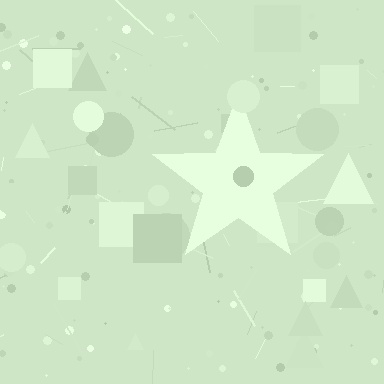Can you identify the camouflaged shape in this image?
The camouflaged shape is a star.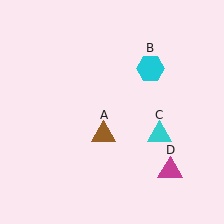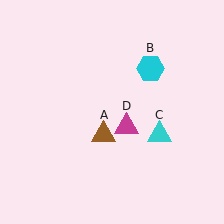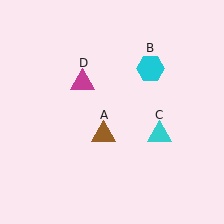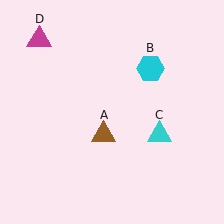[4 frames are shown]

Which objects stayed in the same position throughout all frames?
Brown triangle (object A) and cyan hexagon (object B) and cyan triangle (object C) remained stationary.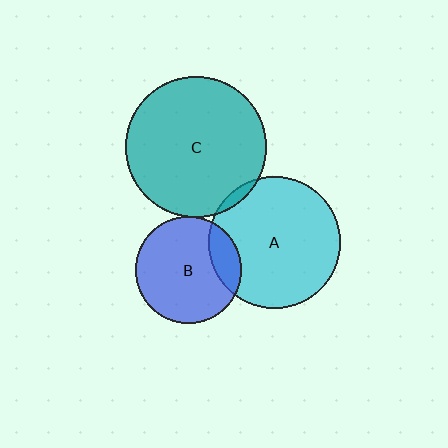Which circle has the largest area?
Circle C (teal).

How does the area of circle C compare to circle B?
Approximately 1.8 times.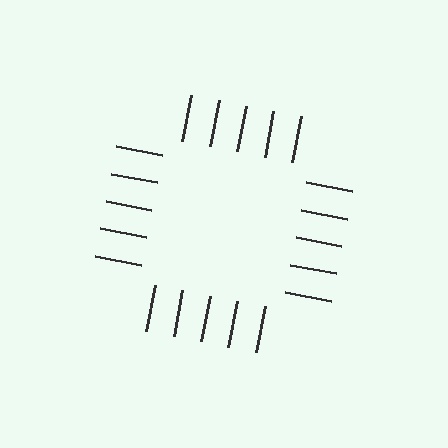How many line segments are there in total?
20 — 5 along each of the 4 edges.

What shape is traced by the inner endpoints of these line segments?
An illusory square — the line segments terminate on its edges but no continuous stroke is drawn.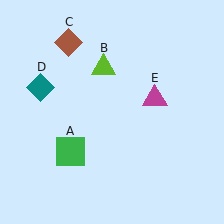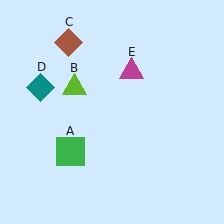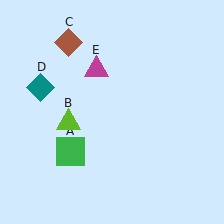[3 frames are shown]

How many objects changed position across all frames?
2 objects changed position: lime triangle (object B), magenta triangle (object E).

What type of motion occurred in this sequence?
The lime triangle (object B), magenta triangle (object E) rotated counterclockwise around the center of the scene.